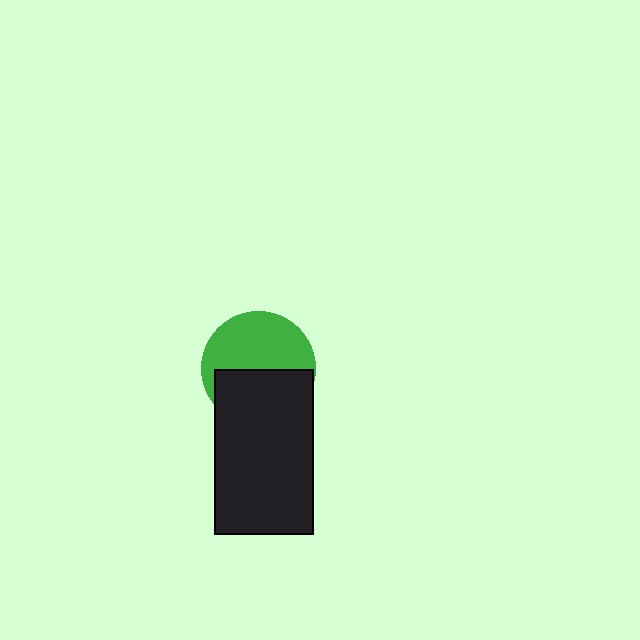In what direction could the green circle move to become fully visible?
The green circle could move up. That would shift it out from behind the black rectangle entirely.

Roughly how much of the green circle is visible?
About half of it is visible (roughly 54%).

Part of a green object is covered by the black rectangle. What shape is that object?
It is a circle.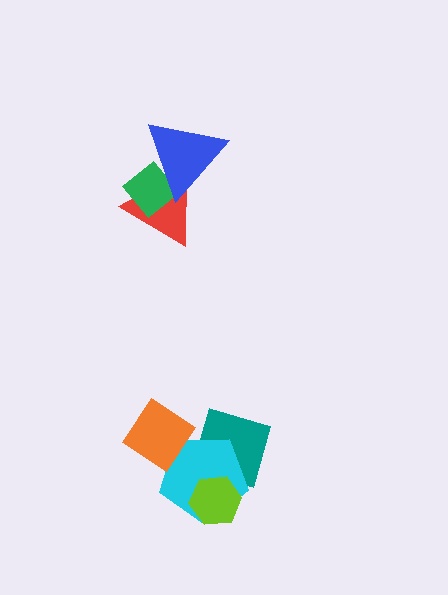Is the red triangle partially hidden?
Yes, it is partially covered by another shape.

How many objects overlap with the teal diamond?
3 objects overlap with the teal diamond.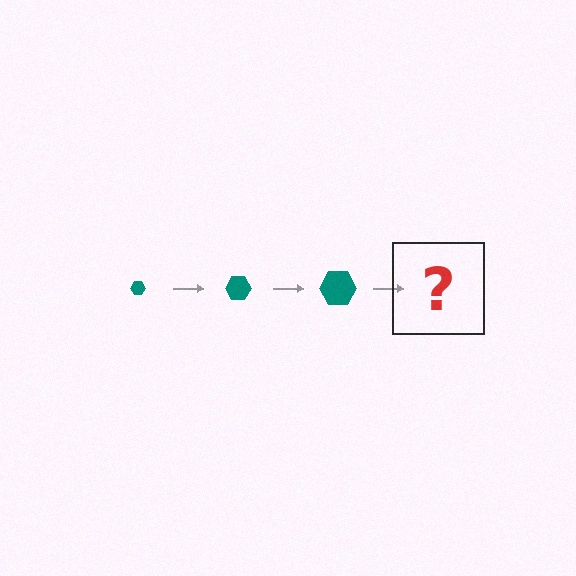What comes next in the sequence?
The next element should be a teal hexagon, larger than the previous one.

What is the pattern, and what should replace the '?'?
The pattern is that the hexagon gets progressively larger each step. The '?' should be a teal hexagon, larger than the previous one.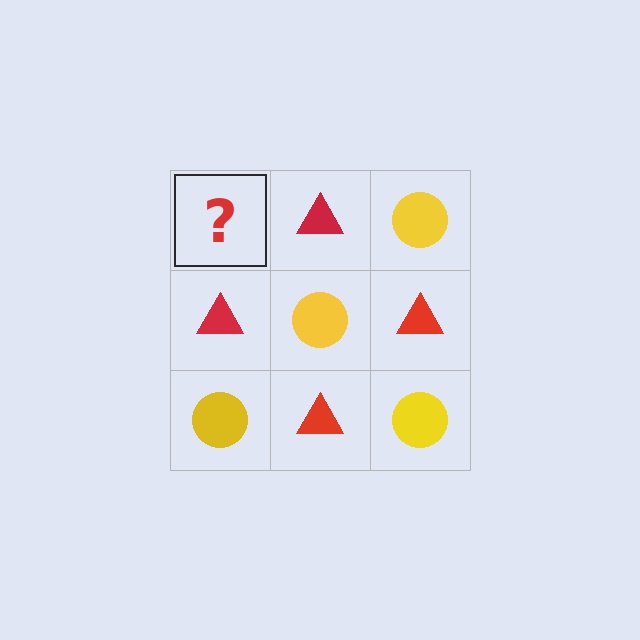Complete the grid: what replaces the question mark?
The question mark should be replaced with a yellow circle.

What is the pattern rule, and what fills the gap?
The rule is that it alternates yellow circle and red triangle in a checkerboard pattern. The gap should be filled with a yellow circle.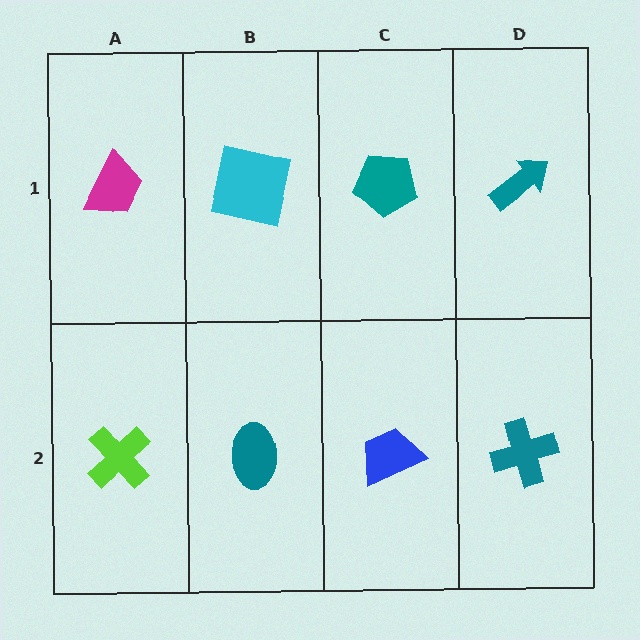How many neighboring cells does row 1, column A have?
2.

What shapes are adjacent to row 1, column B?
A teal ellipse (row 2, column B), a magenta trapezoid (row 1, column A), a teal pentagon (row 1, column C).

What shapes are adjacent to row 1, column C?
A blue trapezoid (row 2, column C), a cyan square (row 1, column B), a teal arrow (row 1, column D).